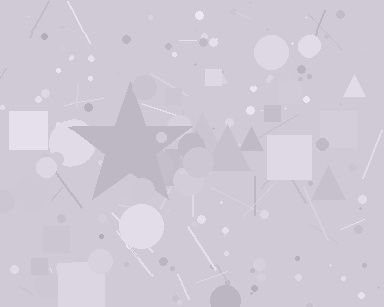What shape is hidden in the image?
A star is hidden in the image.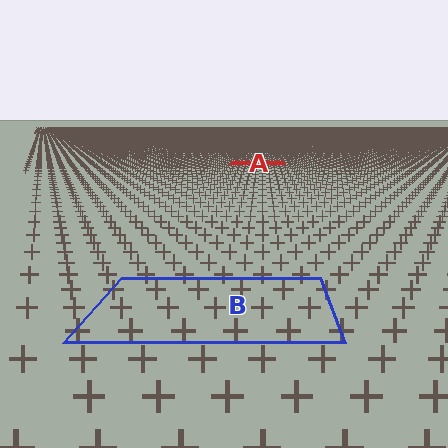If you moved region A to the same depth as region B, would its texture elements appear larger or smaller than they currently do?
They would appear larger. At a closer depth, the same texture elements are projected at a bigger on-screen size.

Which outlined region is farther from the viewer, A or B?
Region A is farther from the viewer — the texture elements inside it appear smaller and more densely packed.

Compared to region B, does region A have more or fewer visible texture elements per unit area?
Region A has more texture elements per unit area — they are packed more densely because it is farther away.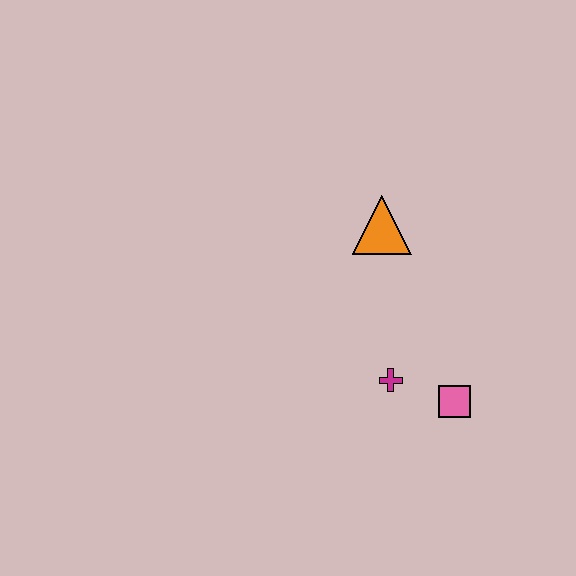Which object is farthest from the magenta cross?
The orange triangle is farthest from the magenta cross.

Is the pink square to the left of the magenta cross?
No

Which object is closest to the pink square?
The magenta cross is closest to the pink square.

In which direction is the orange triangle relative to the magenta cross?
The orange triangle is above the magenta cross.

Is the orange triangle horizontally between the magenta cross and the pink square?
No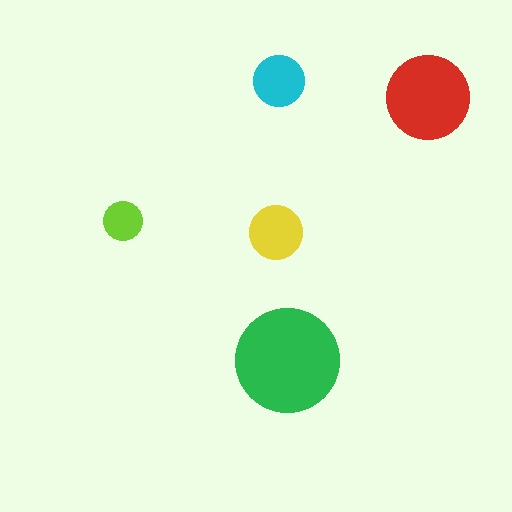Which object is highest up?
The cyan circle is topmost.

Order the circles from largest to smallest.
the green one, the red one, the yellow one, the cyan one, the lime one.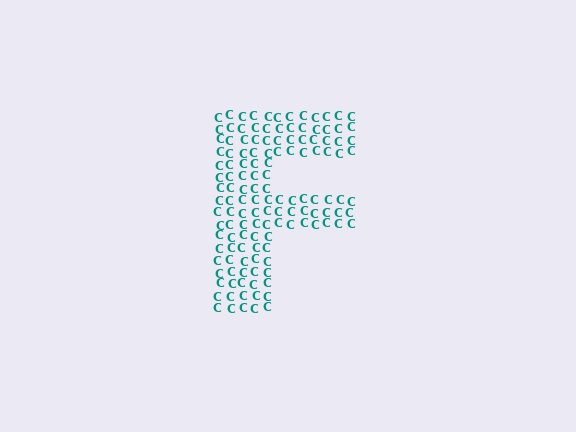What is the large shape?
The large shape is the letter F.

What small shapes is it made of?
It is made of small letter C's.